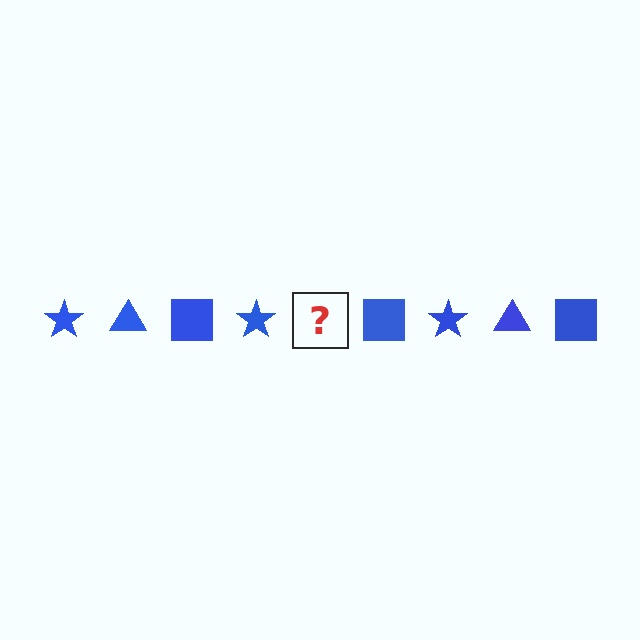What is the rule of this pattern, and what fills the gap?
The rule is that the pattern cycles through star, triangle, square shapes in blue. The gap should be filled with a blue triangle.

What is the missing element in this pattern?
The missing element is a blue triangle.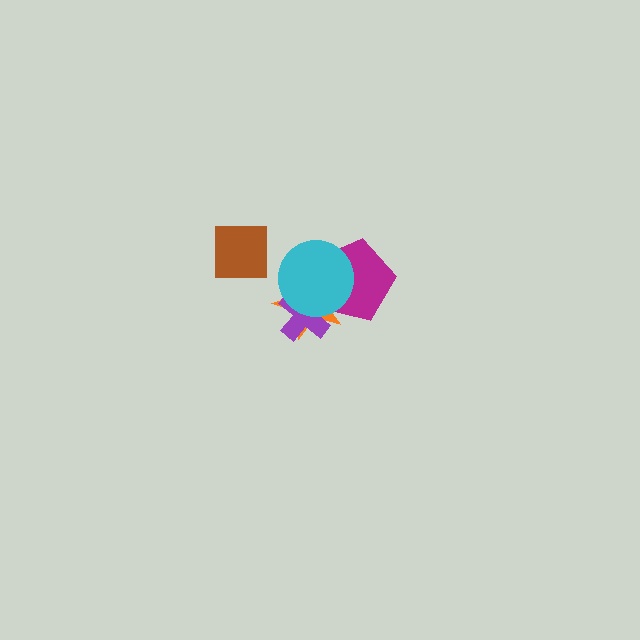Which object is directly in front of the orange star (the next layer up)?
The purple cross is directly in front of the orange star.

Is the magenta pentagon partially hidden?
Yes, it is partially covered by another shape.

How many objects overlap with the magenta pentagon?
3 objects overlap with the magenta pentagon.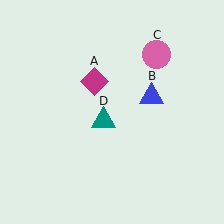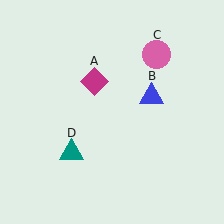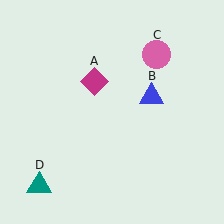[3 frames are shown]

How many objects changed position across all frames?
1 object changed position: teal triangle (object D).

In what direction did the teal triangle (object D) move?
The teal triangle (object D) moved down and to the left.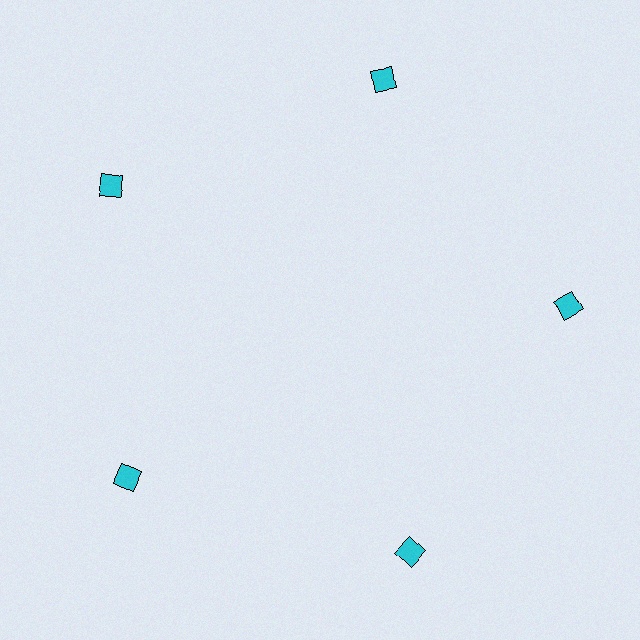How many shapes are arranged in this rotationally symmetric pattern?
There are 5 shapes, arranged in 5 groups of 1.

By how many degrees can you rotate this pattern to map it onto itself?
The pattern maps onto itself every 72 degrees of rotation.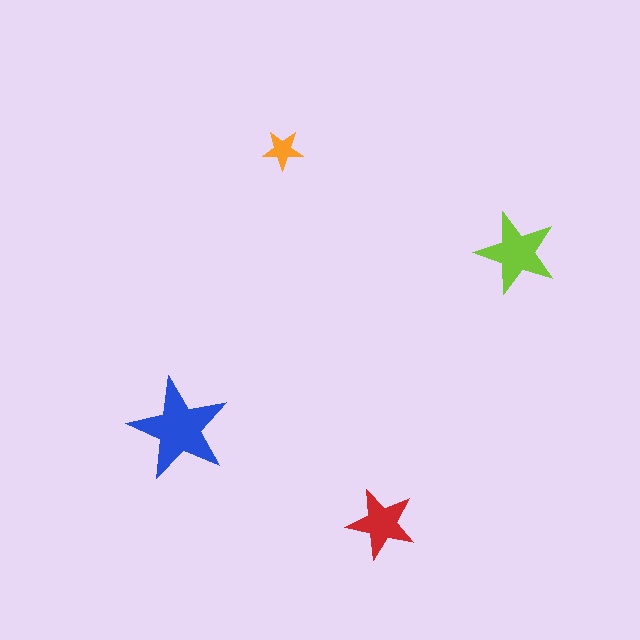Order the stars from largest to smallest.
the blue one, the lime one, the red one, the orange one.